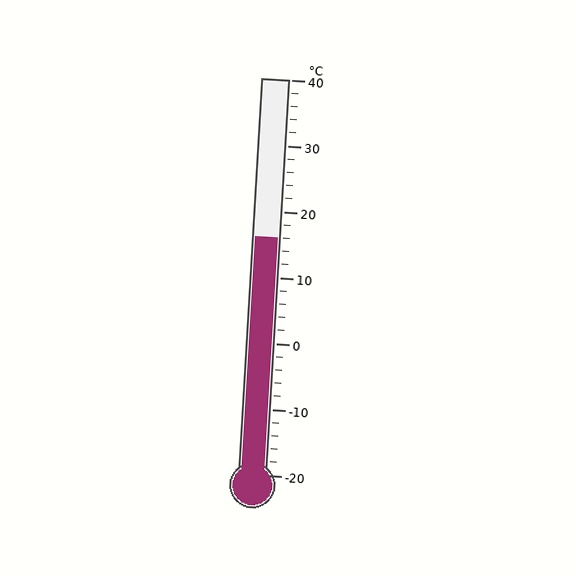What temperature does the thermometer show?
The thermometer shows approximately 16°C.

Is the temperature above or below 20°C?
The temperature is below 20°C.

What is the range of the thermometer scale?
The thermometer scale ranges from -20°C to 40°C.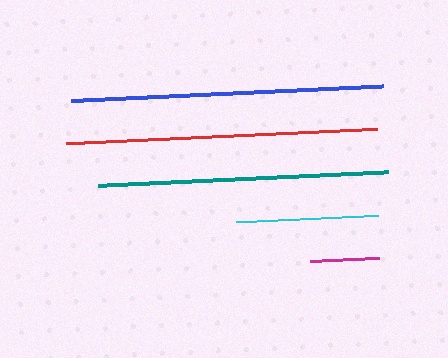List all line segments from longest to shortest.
From longest to shortest: blue, red, teal, cyan, magenta.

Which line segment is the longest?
The blue line is the longest at approximately 312 pixels.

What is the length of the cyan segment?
The cyan segment is approximately 142 pixels long.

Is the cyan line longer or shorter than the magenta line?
The cyan line is longer than the magenta line.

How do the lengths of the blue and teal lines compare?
The blue and teal lines are approximately the same length.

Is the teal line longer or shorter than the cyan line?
The teal line is longer than the cyan line.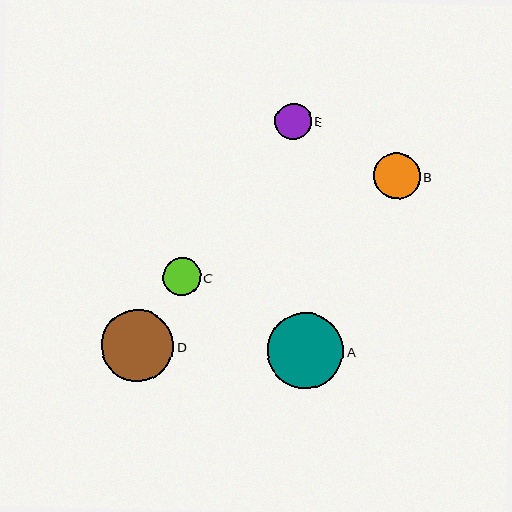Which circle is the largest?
Circle A is the largest with a size of approximately 76 pixels.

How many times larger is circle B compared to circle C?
Circle B is approximately 1.2 times the size of circle C.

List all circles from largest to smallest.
From largest to smallest: A, D, B, C, E.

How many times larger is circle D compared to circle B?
Circle D is approximately 1.6 times the size of circle B.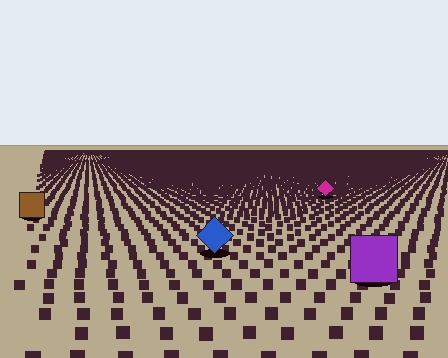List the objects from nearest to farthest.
From nearest to farthest: the purple square, the blue diamond, the brown square, the magenta diamond.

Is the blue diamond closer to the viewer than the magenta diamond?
Yes. The blue diamond is closer — you can tell from the texture gradient: the ground texture is coarser near it.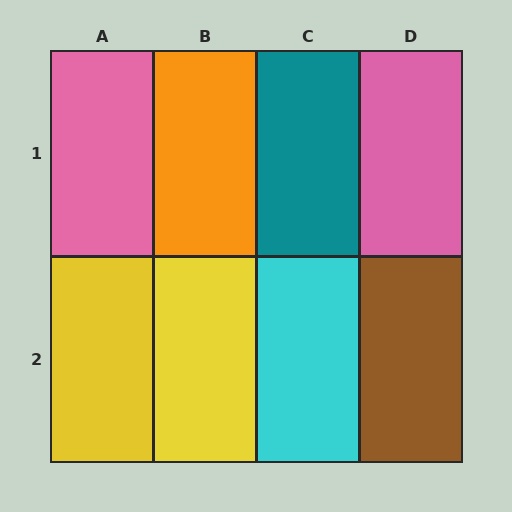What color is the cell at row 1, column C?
Teal.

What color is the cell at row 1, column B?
Orange.